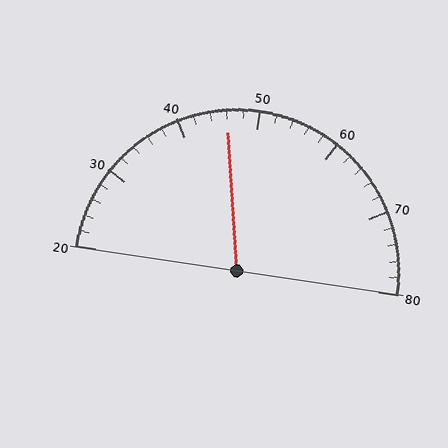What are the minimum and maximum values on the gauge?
The gauge ranges from 20 to 80.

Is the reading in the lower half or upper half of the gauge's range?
The reading is in the lower half of the range (20 to 80).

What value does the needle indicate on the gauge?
The needle indicates approximately 46.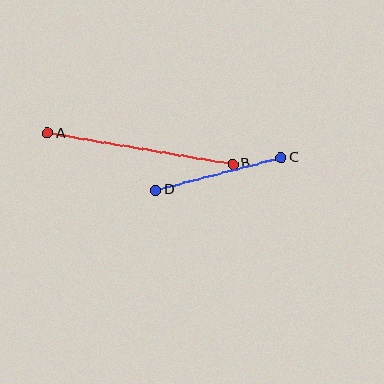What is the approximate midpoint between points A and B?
The midpoint is at approximately (140, 149) pixels.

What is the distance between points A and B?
The distance is approximately 188 pixels.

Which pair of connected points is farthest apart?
Points A and B are farthest apart.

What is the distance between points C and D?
The distance is approximately 129 pixels.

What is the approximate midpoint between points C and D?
The midpoint is at approximately (218, 174) pixels.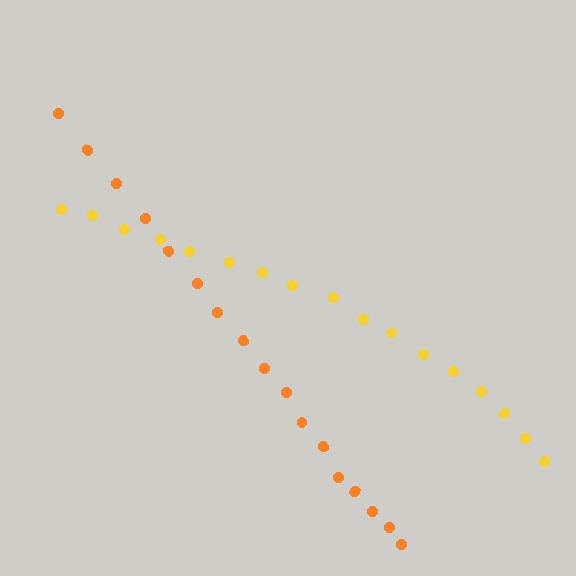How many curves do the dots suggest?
There are 2 distinct paths.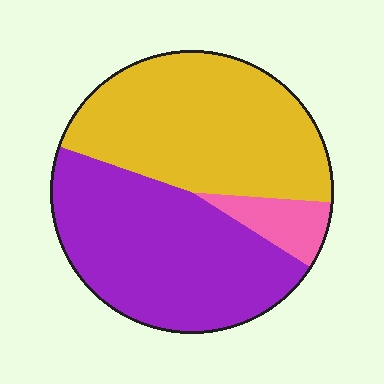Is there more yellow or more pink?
Yellow.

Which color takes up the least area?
Pink, at roughly 10%.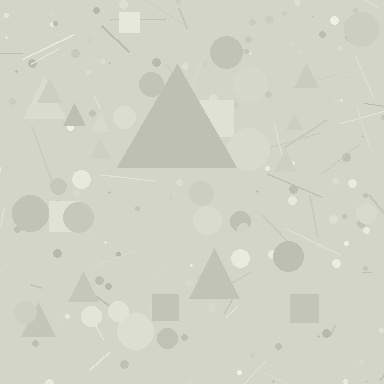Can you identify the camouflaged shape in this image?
The camouflaged shape is a triangle.